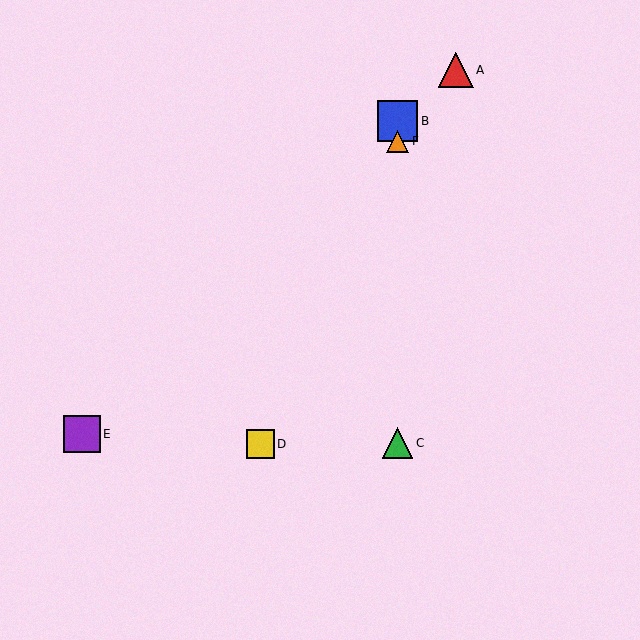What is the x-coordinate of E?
Object E is at x≈82.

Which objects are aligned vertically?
Objects B, C, F are aligned vertically.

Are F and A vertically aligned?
No, F is at x≈398 and A is at x≈456.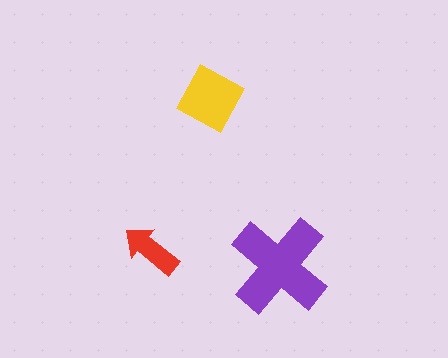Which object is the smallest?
The red arrow.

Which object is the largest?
The purple cross.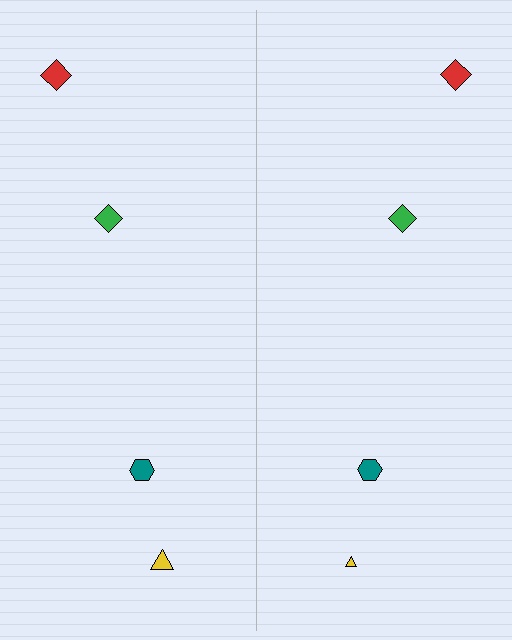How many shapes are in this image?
There are 8 shapes in this image.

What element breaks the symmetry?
The yellow triangle on the right side has a different size than its mirror counterpart.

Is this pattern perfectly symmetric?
No, the pattern is not perfectly symmetric. The yellow triangle on the right side has a different size than its mirror counterpart.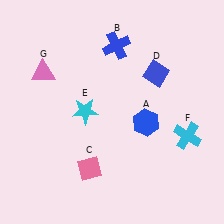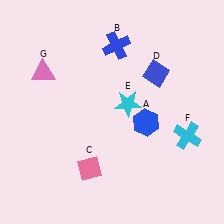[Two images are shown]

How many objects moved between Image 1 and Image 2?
1 object moved between the two images.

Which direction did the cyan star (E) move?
The cyan star (E) moved right.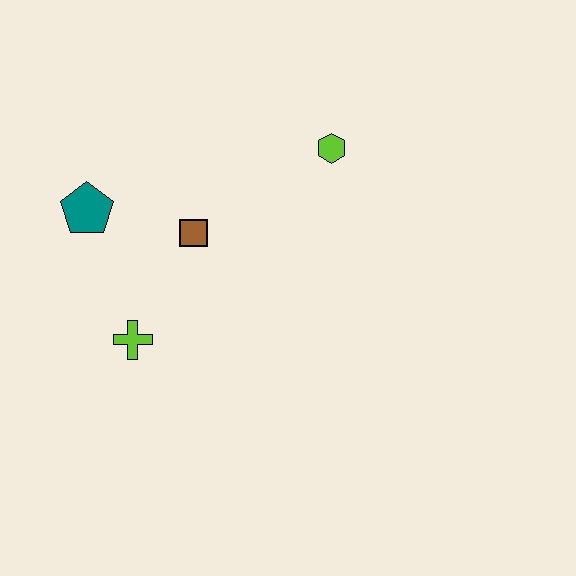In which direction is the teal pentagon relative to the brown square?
The teal pentagon is to the left of the brown square.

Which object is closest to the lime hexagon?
The brown square is closest to the lime hexagon.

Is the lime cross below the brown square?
Yes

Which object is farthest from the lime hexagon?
The lime cross is farthest from the lime hexagon.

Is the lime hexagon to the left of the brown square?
No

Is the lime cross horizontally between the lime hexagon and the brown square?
No